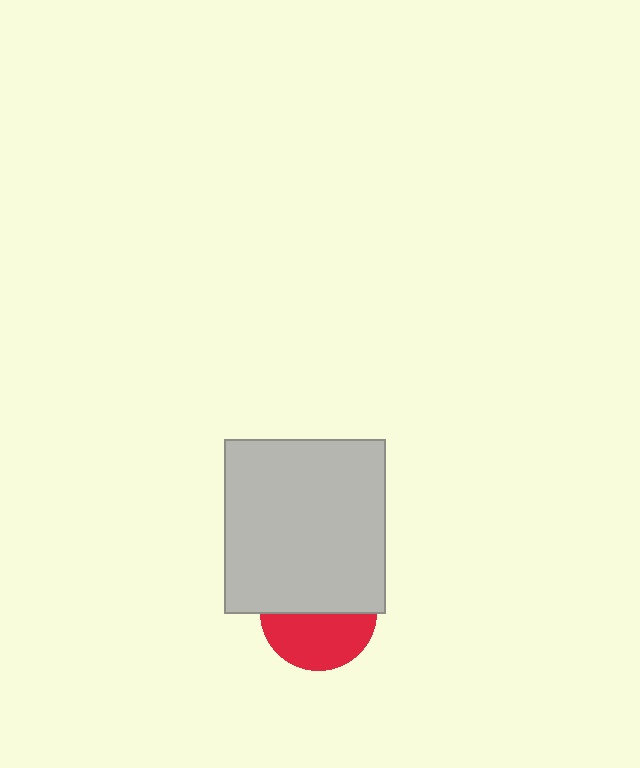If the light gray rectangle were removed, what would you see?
You would see the complete red circle.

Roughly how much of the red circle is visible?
About half of it is visible (roughly 49%).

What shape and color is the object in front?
The object in front is a light gray rectangle.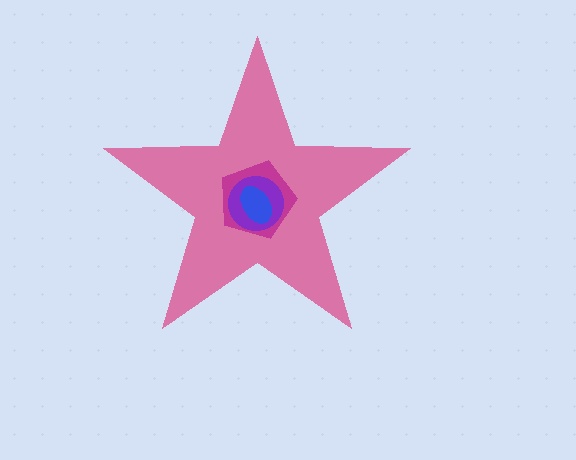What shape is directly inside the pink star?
The magenta pentagon.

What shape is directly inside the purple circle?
The blue ellipse.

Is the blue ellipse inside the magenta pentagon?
Yes.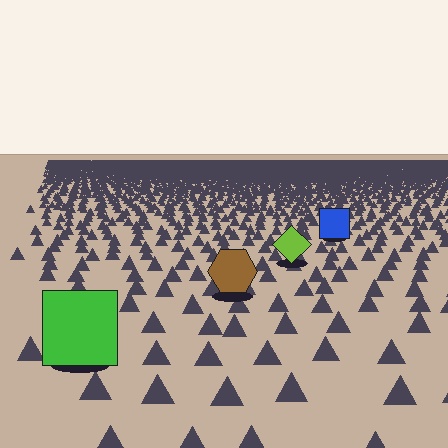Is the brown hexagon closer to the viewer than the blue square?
Yes. The brown hexagon is closer — you can tell from the texture gradient: the ground texture is coarser near it.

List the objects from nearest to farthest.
From nearest to farthest: the green square, the brown hexagon, the lime diamond, the blue square.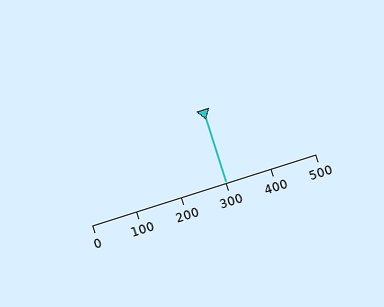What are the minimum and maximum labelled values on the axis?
The axis runs from 0 to 500.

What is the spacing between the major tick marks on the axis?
The major ticks are spaced 100 apart.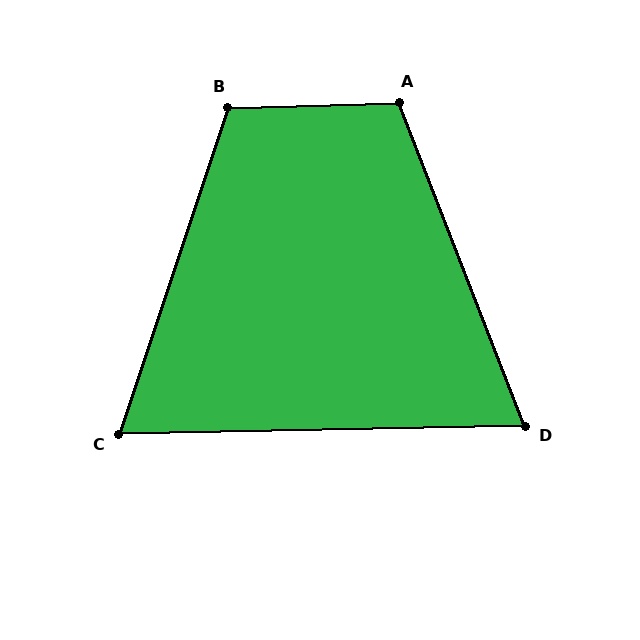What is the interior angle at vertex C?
Approximately 70 degrees (acute).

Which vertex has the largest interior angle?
B, at approximately 110 degrees.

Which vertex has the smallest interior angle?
D, at approximately 70 degrees.